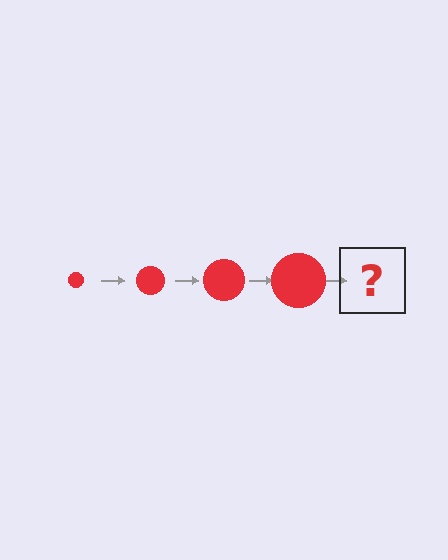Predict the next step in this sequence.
The next step is a red circle, larger than the previous one.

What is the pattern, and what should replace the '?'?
The pattern is that the circle gets progressively larger each step. The '?' should be a red circle, larger than the previous one.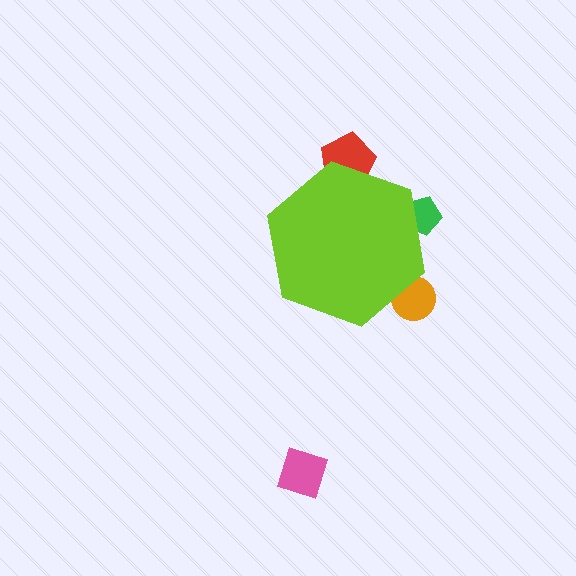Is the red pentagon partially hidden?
Yes, the red pentagon is partially hidden behind the lime hexagon.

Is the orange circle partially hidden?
Yes, the orange circle is partially hidden behind the lime hexagon.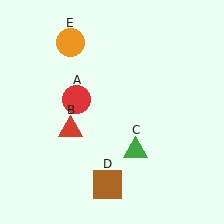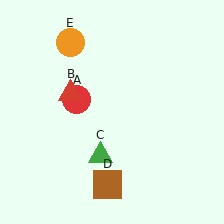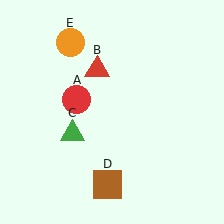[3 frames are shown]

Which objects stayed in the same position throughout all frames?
Red circle (object A) and brown square (object D) and orange circle (object E) remained stationary.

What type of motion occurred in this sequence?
The red triangle (object B), green triangle (object C) rotated clockwise around the center of the scene.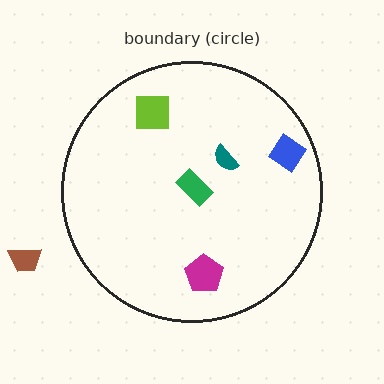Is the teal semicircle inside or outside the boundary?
Inside.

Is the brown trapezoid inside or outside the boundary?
Outside.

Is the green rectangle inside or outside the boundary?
Inside.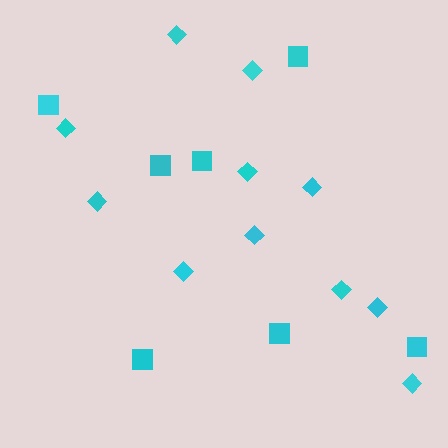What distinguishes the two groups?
There are 2 groups: one group of squares (7) and one group of diamonds (11).